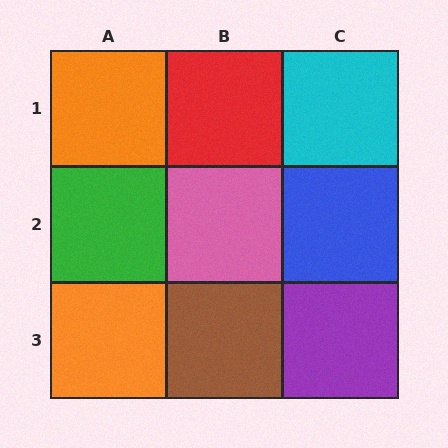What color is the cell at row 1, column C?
Cyan.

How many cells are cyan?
1 cell is cyan.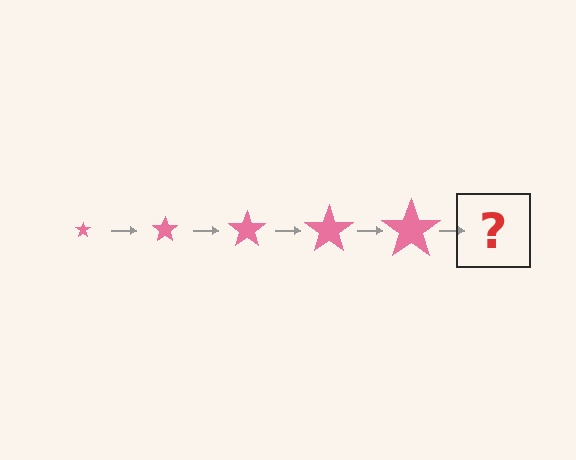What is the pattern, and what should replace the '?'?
The pattern is that the star gets progressively larger each step. The '?' should be a pink star, larger than the previous one.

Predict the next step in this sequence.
The next step is a pink star, larger than the previous one.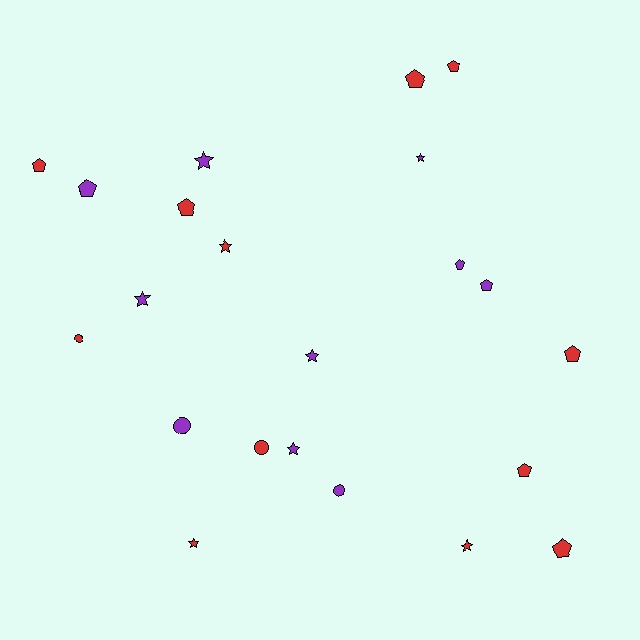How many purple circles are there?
There are 2 purple circles.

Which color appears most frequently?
Red, with 12 objects.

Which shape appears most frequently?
Pentagon, with 10 objects.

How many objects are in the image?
There are 22 objects.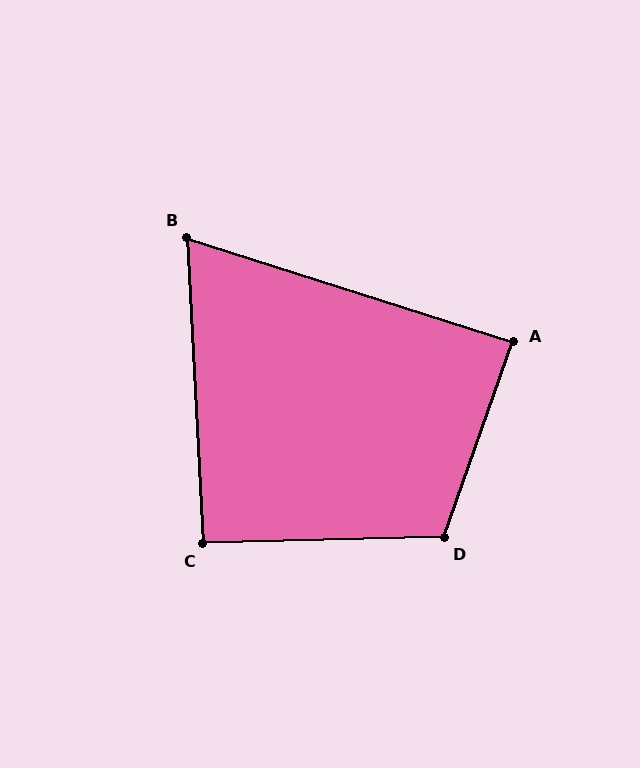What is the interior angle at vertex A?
Approximately 88 degrees (approximately right).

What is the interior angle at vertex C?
Approximately 92 degrees (approximately right).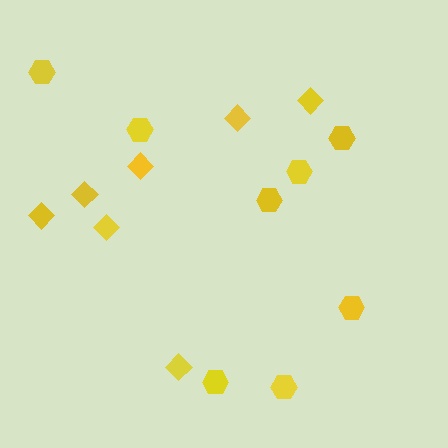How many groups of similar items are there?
There are 2 groups: one group of diamonds (7) and one group of hexagons (8).